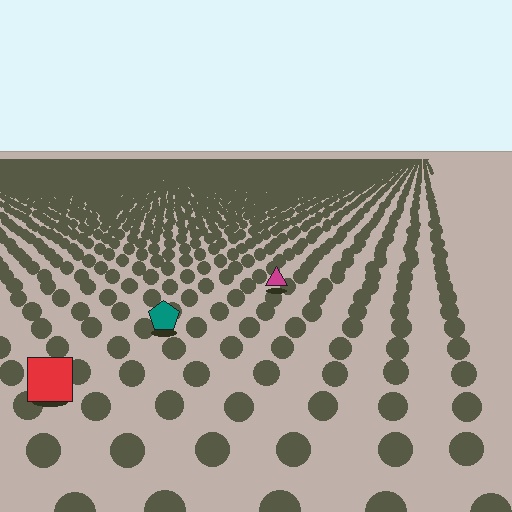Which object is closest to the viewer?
The red square is closest. The texture marks near it are larger and more spread out.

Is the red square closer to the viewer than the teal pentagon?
Yes. The red square is closer — you can tell from the texture gradient: the ground texture is coarser near it.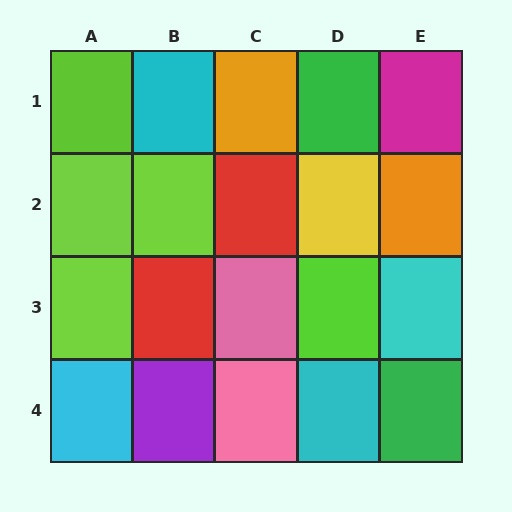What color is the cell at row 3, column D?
Lime.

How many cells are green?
2 cells are green.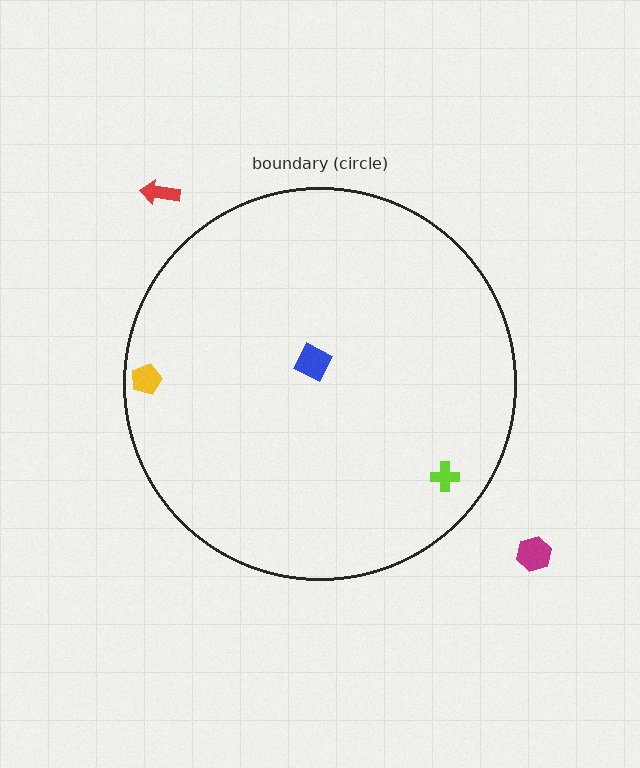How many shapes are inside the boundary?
3 inside, 2 outside.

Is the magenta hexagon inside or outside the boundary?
Outside.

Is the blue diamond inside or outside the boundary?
Inside.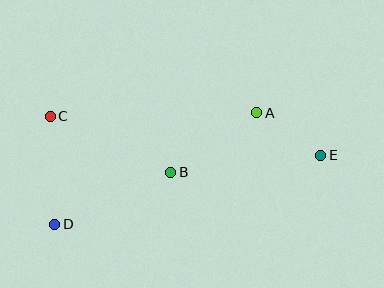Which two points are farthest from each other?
Points D and E are farthest from each other.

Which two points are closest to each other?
Points A and E are closest to each other.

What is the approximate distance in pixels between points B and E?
The distance between B and E is approximately 151 pixels.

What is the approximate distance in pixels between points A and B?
The distance between A and B is approximately 105 pixels.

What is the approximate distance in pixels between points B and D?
The distance between B and D is approximately 127 pixels.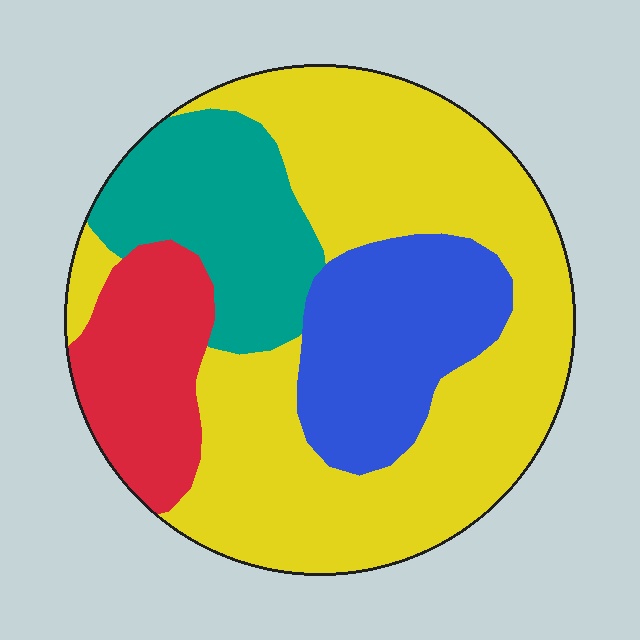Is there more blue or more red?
Blue.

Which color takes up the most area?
Yellow, at roughly 50%.